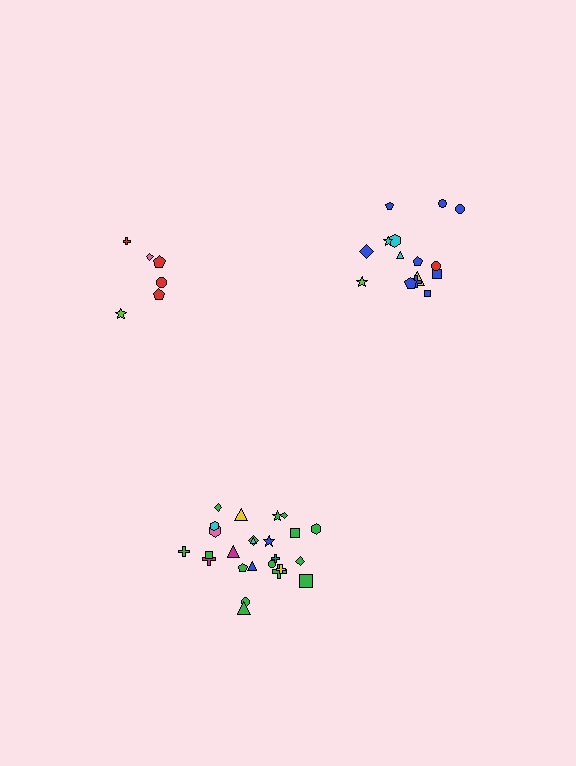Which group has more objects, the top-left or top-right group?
The top-right group.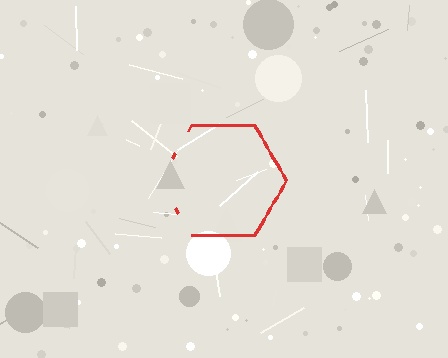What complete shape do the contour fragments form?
The contour fragments form a hexagon.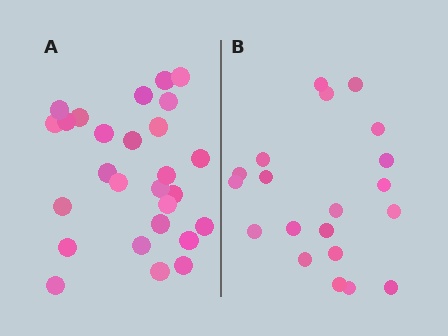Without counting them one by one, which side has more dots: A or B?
Region A (the left region) has more dots.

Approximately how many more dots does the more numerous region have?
Region A has roughly 8 or so more dots than region B.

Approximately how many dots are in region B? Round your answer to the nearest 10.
About 20 dots.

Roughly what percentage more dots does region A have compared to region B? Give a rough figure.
About 35% more.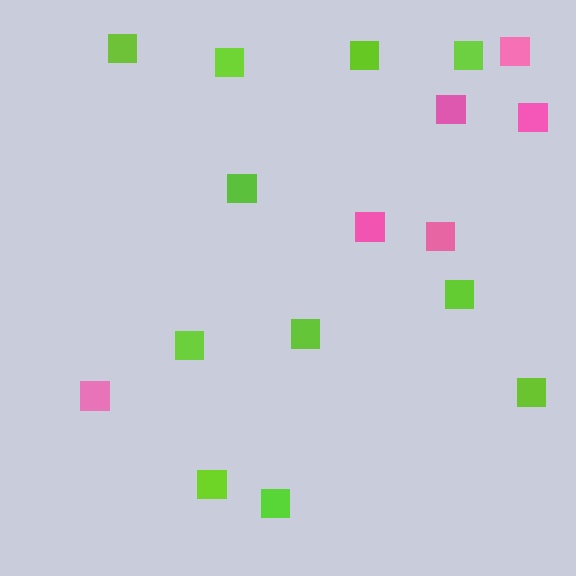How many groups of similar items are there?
There are 2 groups: one group of pink squares (6) and one group of lime squares (11).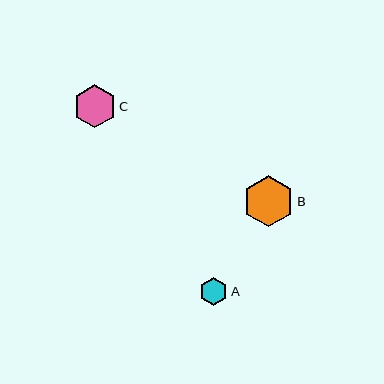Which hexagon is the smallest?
Hexagon A is the smallest with a size of approximately 28 pixels.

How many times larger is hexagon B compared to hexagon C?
Hexagon B is approximately 1.2 times the size of hexagon C.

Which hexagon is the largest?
Hexagon B is the largest with a size of approximately 51 pixels.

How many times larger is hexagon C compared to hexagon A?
Hexagon C is approximately 1.5 times the size of hexagon A.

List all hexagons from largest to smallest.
From largest to smallest: B, C, A.